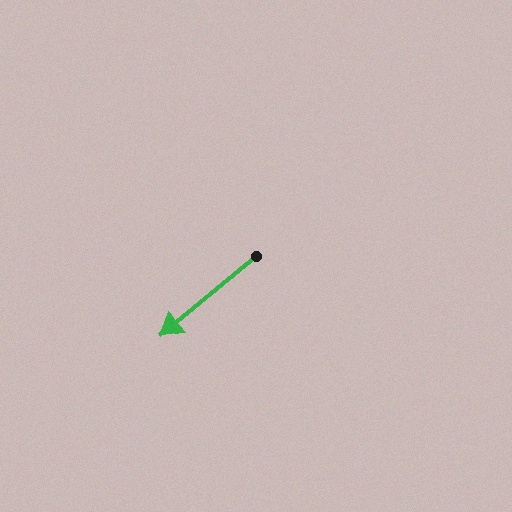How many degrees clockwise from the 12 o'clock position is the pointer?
Approximately 230 degrees.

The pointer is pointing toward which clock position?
Roughly 8 o'clock.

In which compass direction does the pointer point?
Southwest.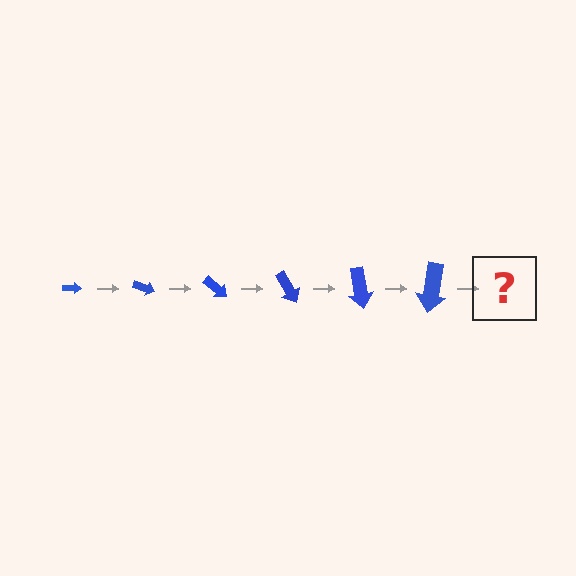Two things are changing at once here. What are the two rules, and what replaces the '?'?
The two rules are that the arrow grows larger each step and it rotates 20 degrees each step. The '?' should be an arrow, larger than the previous one and rotated 120 degrees from the start.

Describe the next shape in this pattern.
It should be an arrow, larger than the previous one and rotated 120 degrees from the start.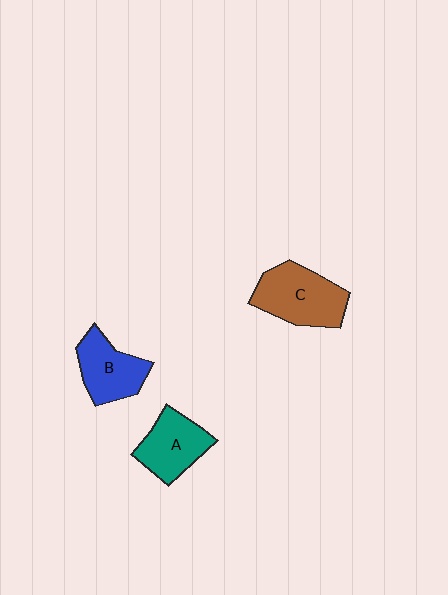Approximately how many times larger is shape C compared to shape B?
Approximately 1.3 times.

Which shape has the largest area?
Shape C (brown).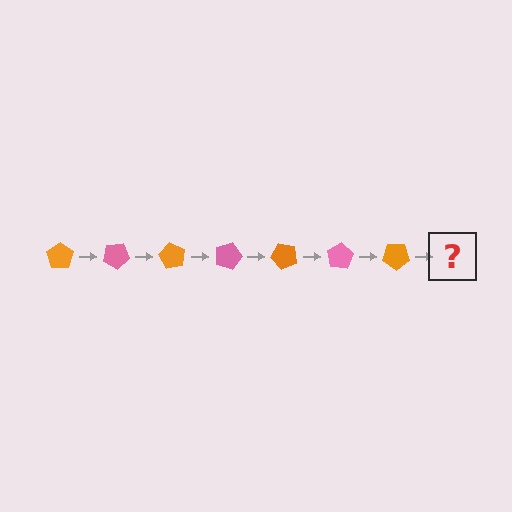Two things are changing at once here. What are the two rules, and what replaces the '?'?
The two rules are that it rotates 30 degrees each step and the color cycles through orange and pink. The '?' should be a pink pentagon, rotated 210 degrees from the start.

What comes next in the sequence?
The next element should be a pink pentagon, rotated 210 degrees from the start.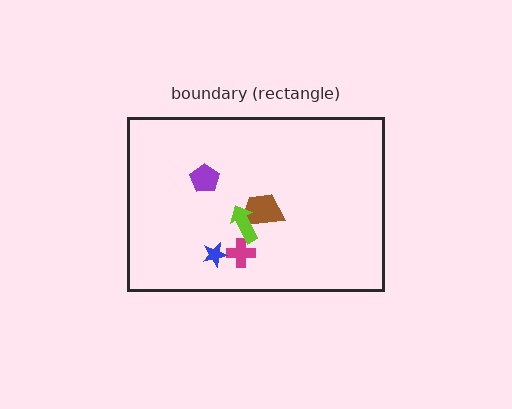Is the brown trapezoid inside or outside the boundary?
Inside.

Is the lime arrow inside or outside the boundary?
Inside.